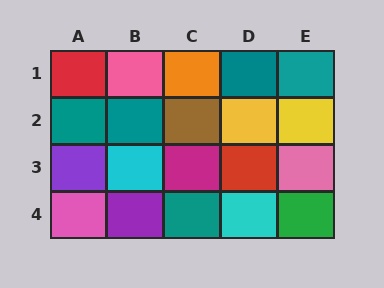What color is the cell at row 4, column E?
Green.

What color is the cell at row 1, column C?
Orange.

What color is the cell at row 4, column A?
Pink.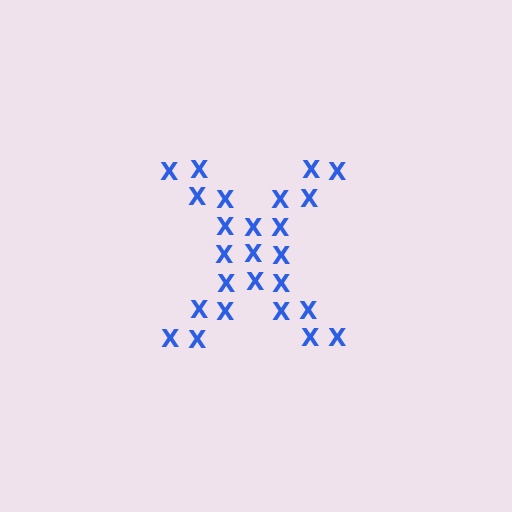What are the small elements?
The small elements are letter X's.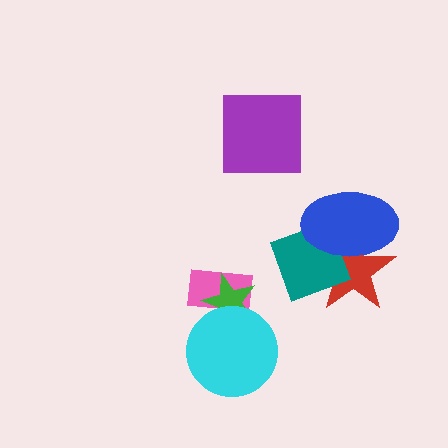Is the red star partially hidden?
Yes, it is partially covered by another shape.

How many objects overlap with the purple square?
0 objects overlap with the purple square.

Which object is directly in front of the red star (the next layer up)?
The teal diamond is directly in front of the red star.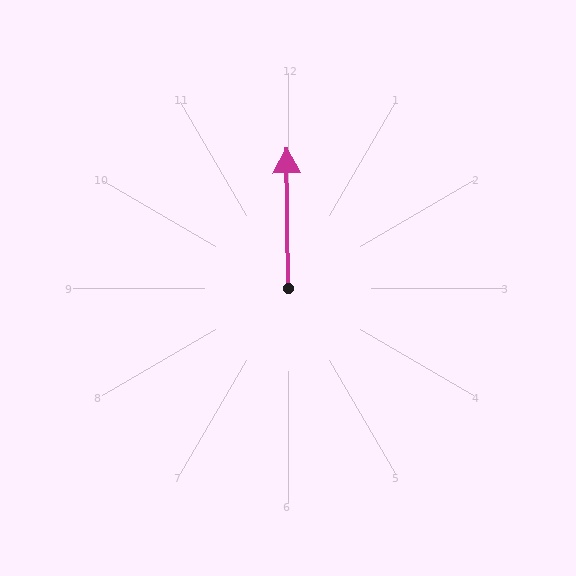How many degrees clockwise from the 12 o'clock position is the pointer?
Approximately 359 degrees.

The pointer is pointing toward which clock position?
Roughly 12 o'clock.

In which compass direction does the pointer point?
North.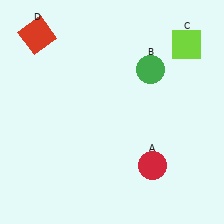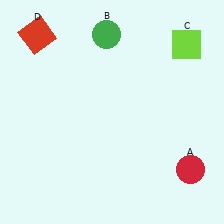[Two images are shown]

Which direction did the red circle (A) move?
The red circle (A) moved right.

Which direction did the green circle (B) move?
The green circle (B) moved left.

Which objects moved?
The objects that moved are: the red circle (A), the green circle (B).